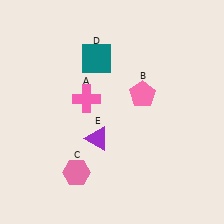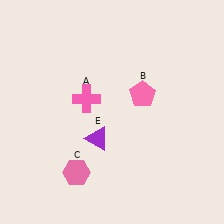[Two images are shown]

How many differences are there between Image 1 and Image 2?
There is 1 difference between the two images.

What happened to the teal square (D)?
The teal square (D) was removed in Image 2. It was in the top-left area of Image 1.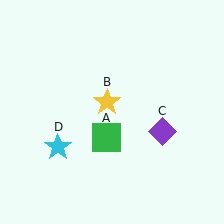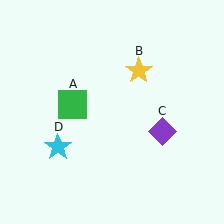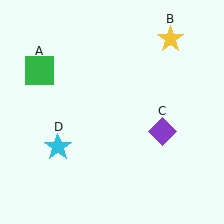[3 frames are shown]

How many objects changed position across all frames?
2 objects changed position: green square (object A), yellow star (object B).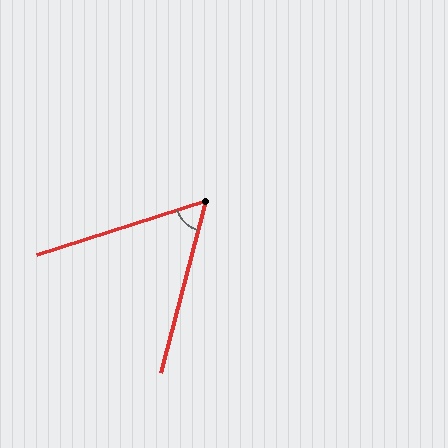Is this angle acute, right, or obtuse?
It is acute.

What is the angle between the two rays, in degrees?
Approximately 58 degrees.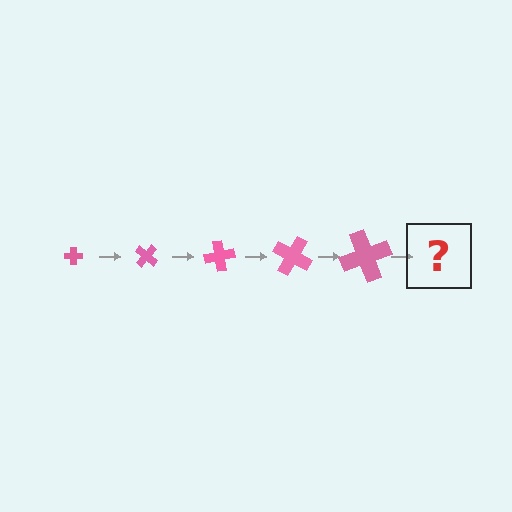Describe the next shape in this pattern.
It should be a cross, larger than the previous one and rotated 200 degrees from the start.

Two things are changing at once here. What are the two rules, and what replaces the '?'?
The two rules are that the cross grows larger each step and it rotates 40 degrees each step. The '?' should be a cross, larger than the previous one and rotated 200 degrees from the start.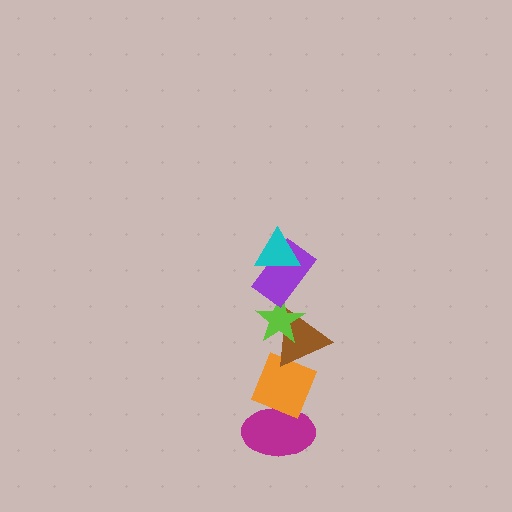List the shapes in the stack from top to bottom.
From top to bottom: the cyan triangle, the purple rectangle, the lime star, the brown triangle, the orange diamond, the magenta ellipse.